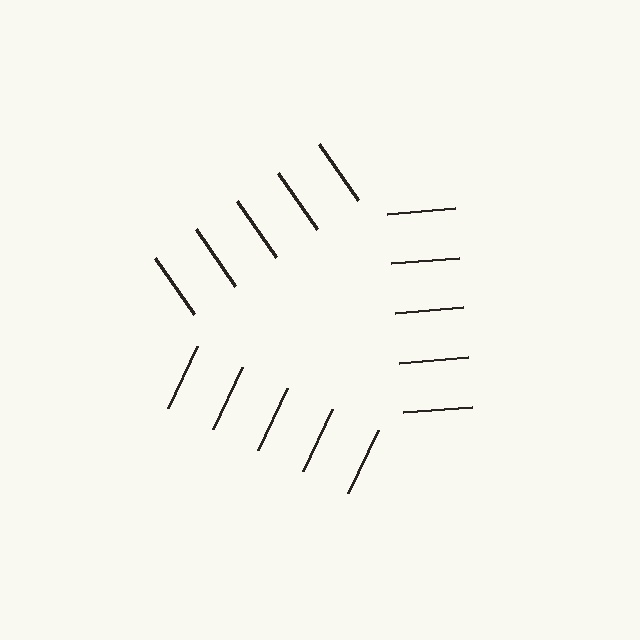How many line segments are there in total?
15 — 5 along each of the 3 edges.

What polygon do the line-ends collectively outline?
An illusory triangle — the line segments terminate on its edges but no continuous stroke is drawn.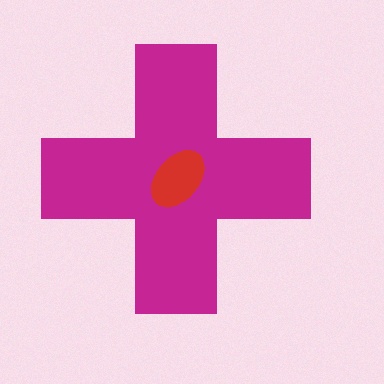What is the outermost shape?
The magenta cross.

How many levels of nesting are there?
2.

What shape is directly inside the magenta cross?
The red ellipse.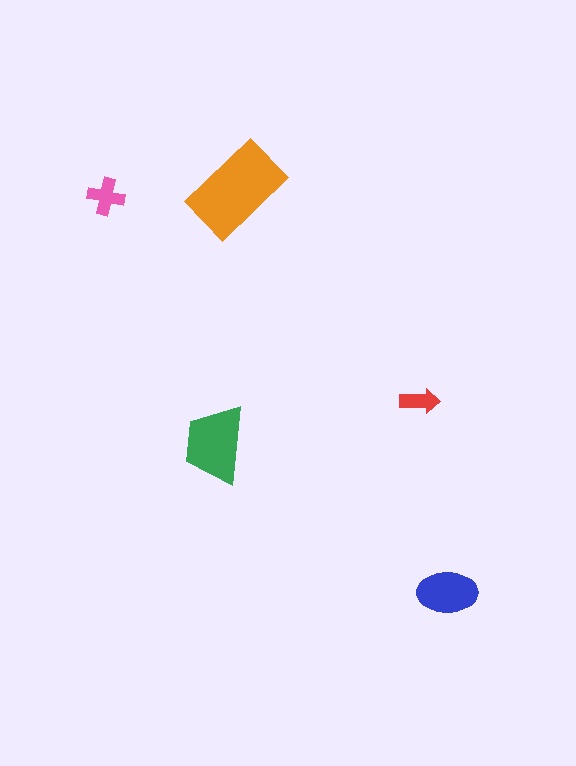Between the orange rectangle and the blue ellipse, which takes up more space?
The orange rectangle.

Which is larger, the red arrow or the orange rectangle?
The orange rectangle.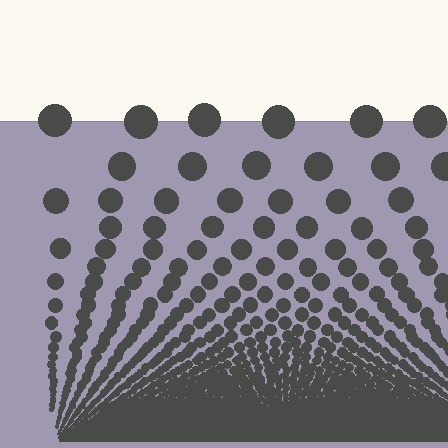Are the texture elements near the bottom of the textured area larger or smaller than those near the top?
Smaller. The gradient is inverted — elements near the bottom are smaller and denser.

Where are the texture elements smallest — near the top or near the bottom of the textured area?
Near the bottom.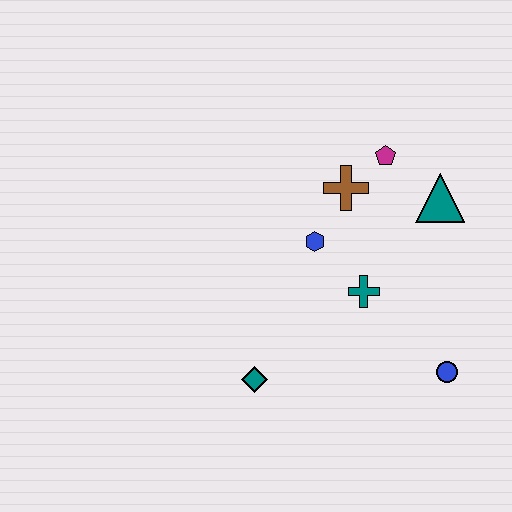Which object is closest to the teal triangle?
The magenta pentagon is closest to the teal triangle.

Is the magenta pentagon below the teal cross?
No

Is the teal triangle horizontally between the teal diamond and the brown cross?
No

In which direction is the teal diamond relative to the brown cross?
The teal diamond is below the brown cross.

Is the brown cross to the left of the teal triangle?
Yes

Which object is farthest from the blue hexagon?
The blue circle is farthest from the blue hexagon.